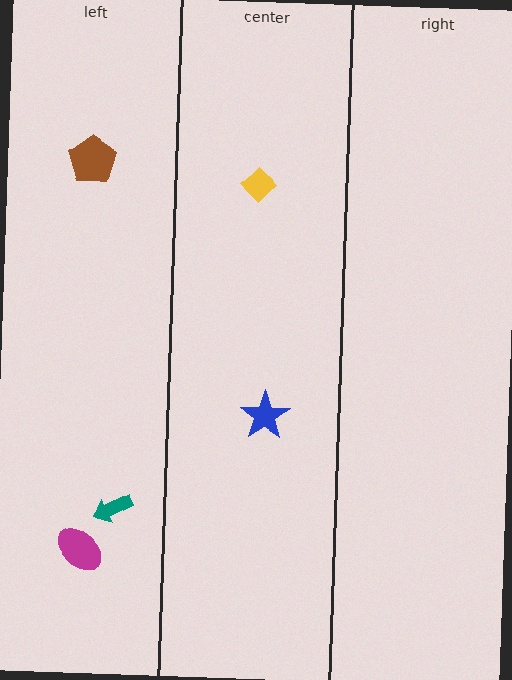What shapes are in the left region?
The teal arrow, the magenta ellipse, the brown pentagon.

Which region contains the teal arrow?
The left region.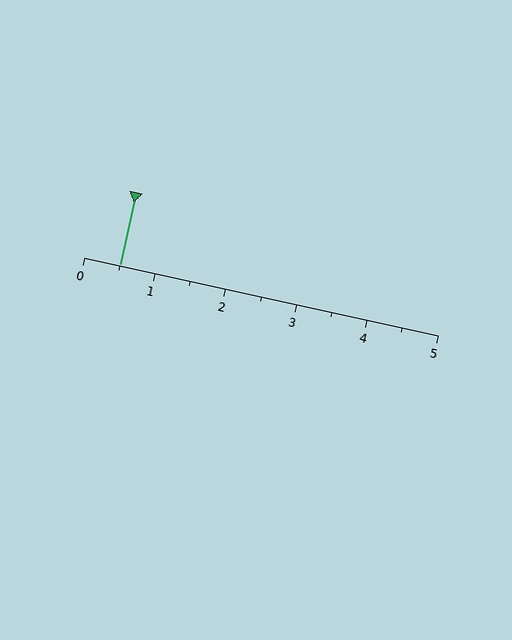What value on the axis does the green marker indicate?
The marker indicates approximately 0.5.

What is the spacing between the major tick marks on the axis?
The major ticks are spaced 1 apart.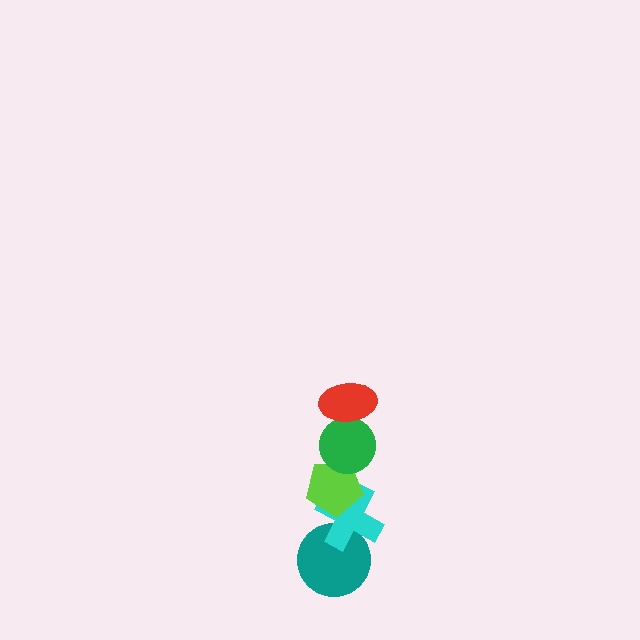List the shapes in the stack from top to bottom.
From top to bottom: the red ellipse, the green circle, the lime pentagon, the cyan cross, the teal circle.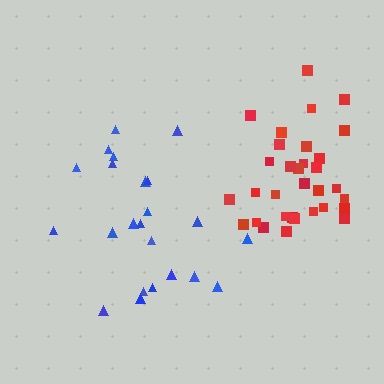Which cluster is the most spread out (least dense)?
Blue.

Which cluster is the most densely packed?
Red.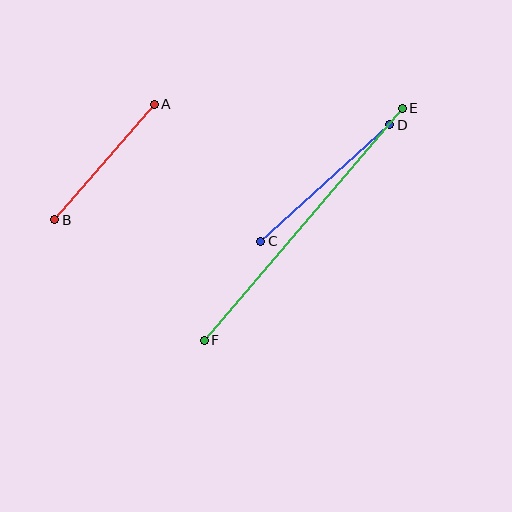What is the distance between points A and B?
The distance is approximately 152 pixels.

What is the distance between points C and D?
The distance is approximately 174 pixels.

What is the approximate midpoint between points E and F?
The midpoint is at approximately (303, 224) pixels.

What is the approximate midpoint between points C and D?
The midpoint is at approximately (325, 183) pixels.